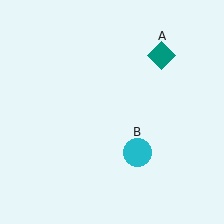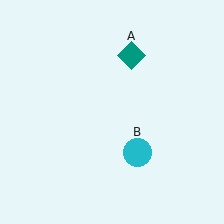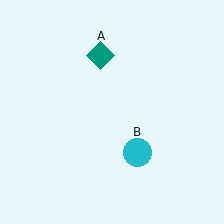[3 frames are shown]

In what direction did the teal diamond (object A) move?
The teal diamond (object A) moved left.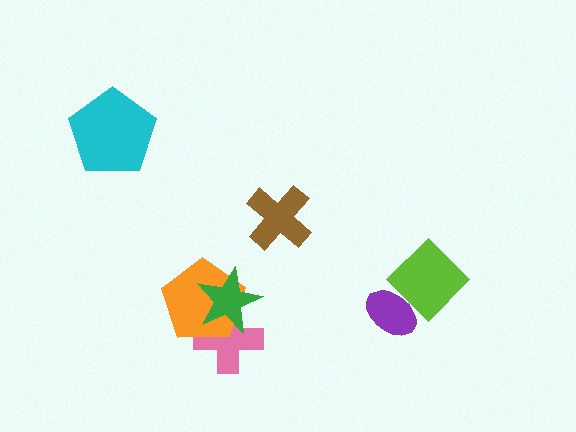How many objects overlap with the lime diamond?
1 object overlaps with the lime diamond.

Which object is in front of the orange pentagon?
The green star is in front of the orange pentagon.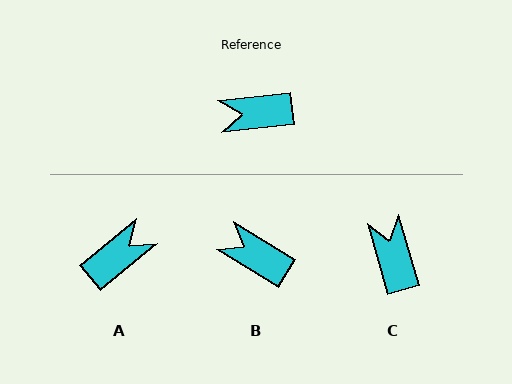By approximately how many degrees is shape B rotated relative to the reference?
Approximately 38 degrees clockwise.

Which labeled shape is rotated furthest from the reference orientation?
A, about 147 degrees away.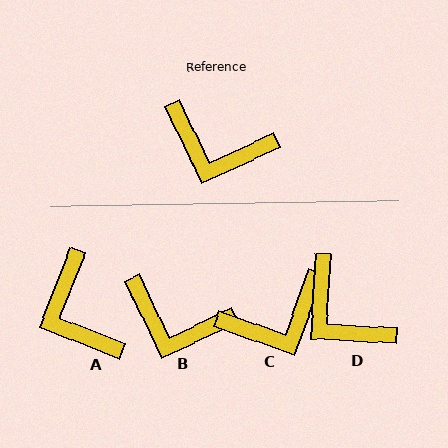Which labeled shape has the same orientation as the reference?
B.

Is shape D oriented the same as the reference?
No, it is off by about 28 degrees.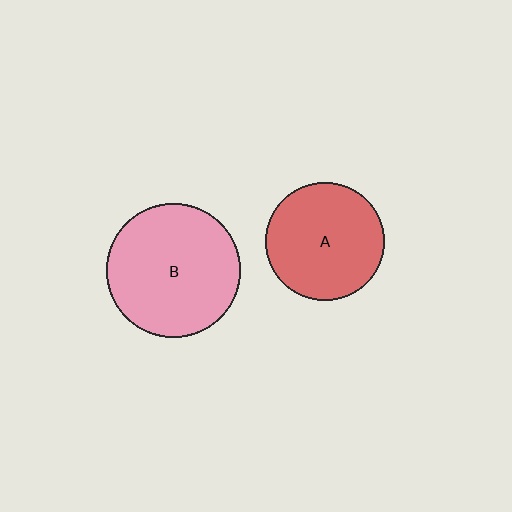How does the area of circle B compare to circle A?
Approximately 1.3 times.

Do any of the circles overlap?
No, none of the circles overlap.